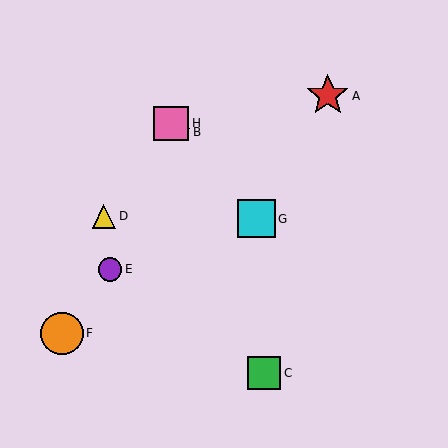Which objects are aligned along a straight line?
Objects B, G, H are aligned along a straight line.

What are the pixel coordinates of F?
Object F is at (62, 333).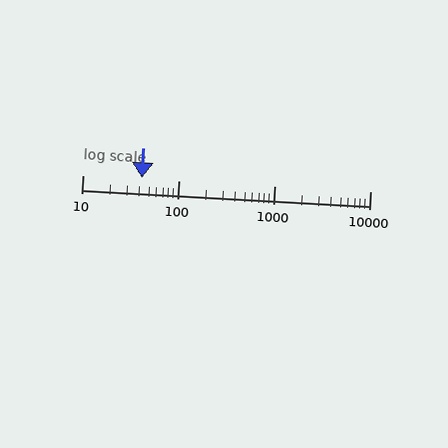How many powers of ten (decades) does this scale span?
The scale spans 3 decades, from 10 to 10000.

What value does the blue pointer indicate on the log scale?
The pointer indicates approximately 42.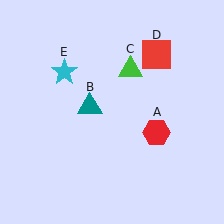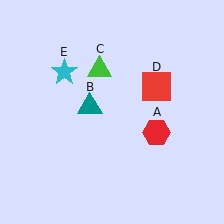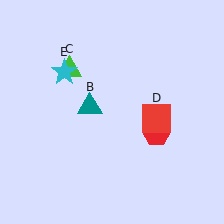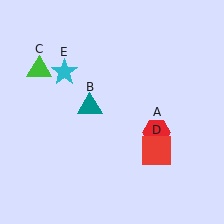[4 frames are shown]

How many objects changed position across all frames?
2 objects changed position: green triangle (object C), red square (object D).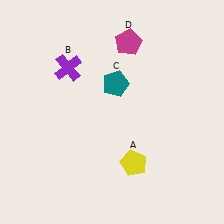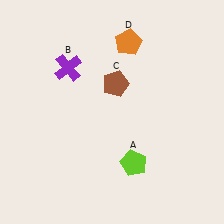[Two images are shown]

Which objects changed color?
A changed from yellow to lime. C changed from teal to brown. D changed from magenta to orange.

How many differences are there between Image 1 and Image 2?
There are 3 differences between the two images.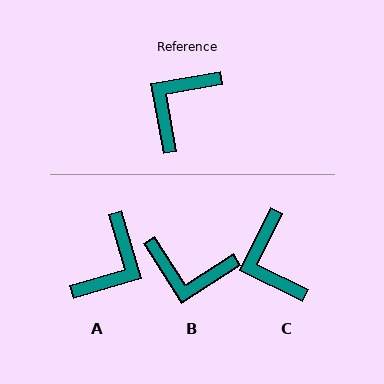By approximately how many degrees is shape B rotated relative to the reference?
Approximately 112 degrees counter-clockwise.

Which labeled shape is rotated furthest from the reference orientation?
A, about 174 degrees away.